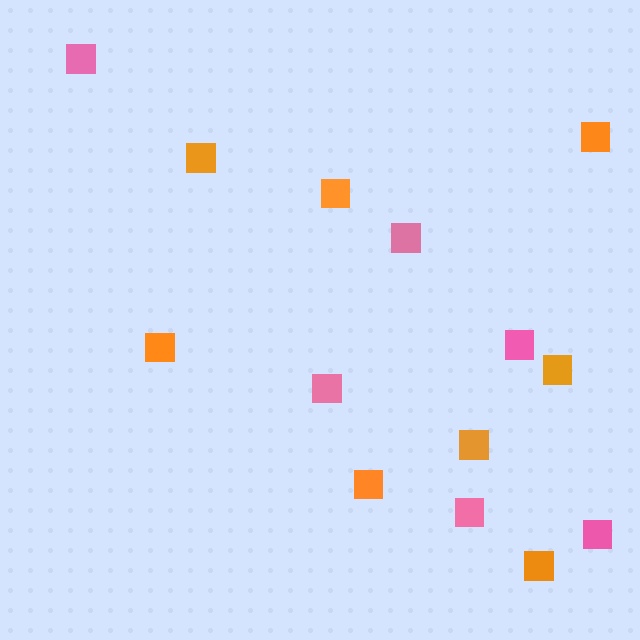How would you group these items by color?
There are 2 groups: one group of orange squares (8) and one group of pink squares (6).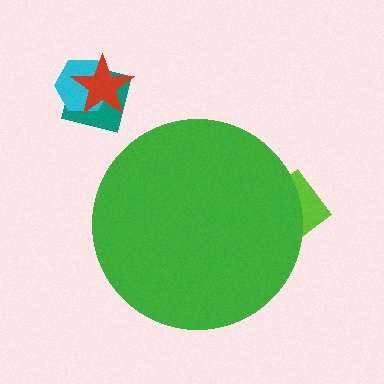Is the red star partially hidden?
No, the red star is fully visible.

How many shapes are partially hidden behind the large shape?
1 shape is partially hidden.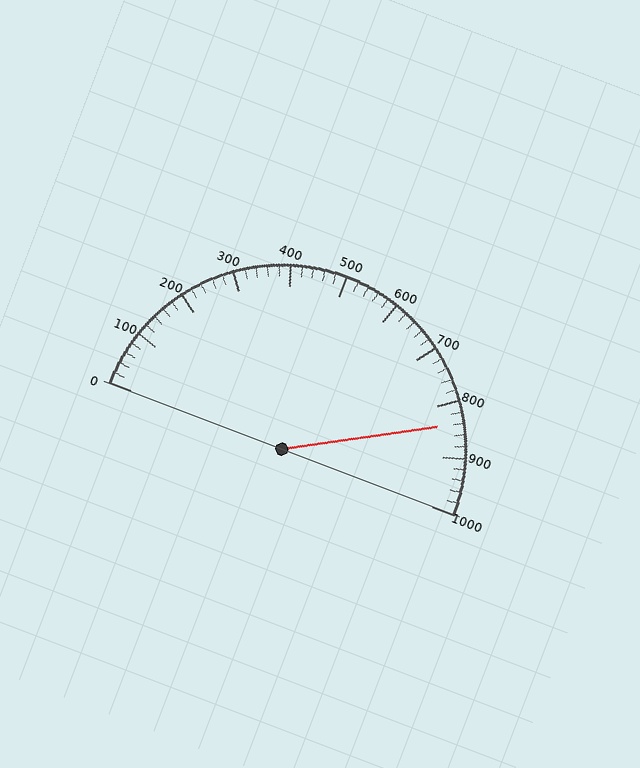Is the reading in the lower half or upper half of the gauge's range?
The reading is in the upper half of the range (0 to 1000).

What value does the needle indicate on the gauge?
The needle indicates approximately 840.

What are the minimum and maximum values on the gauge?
The gauge ranges from 0 to 1000.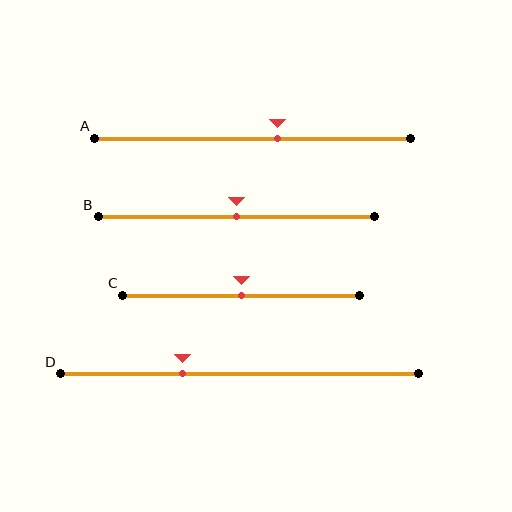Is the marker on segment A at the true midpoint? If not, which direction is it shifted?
No, the marker on segment A is shifted to the right by about 8% of the segment length.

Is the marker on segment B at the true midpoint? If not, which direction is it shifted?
Yes, the marker on segment B is at the true midpoint.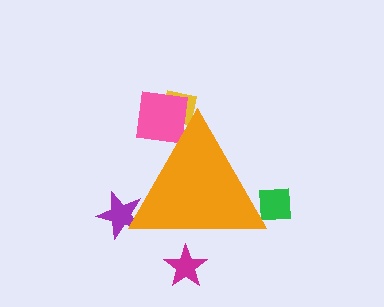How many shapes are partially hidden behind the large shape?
5 shapes are partially hidden.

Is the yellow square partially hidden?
Yes, the yellow square is partially hidden behind the orange triangle.